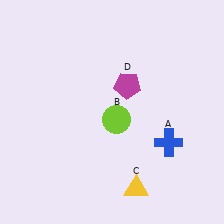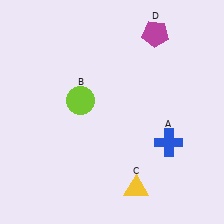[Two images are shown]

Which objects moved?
The objects that moved are: the lime circle (B), the magenta pentagon (D).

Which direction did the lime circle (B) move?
The lime circle (B) moved left.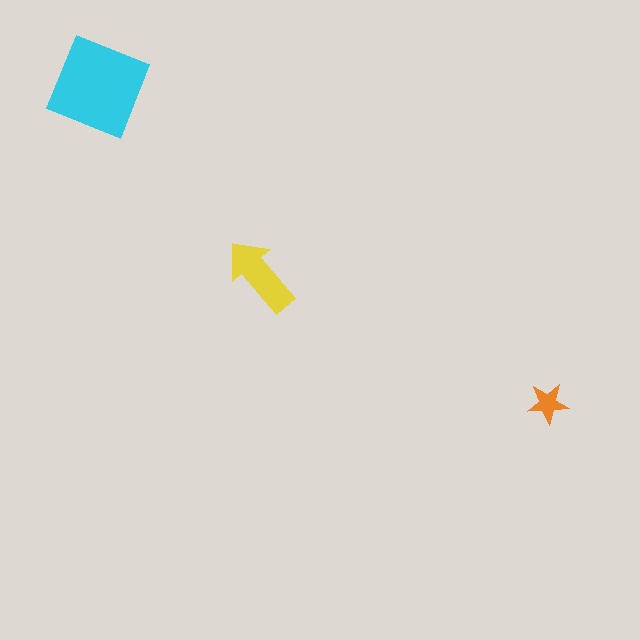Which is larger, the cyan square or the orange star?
The cyan square.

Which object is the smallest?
The orange star.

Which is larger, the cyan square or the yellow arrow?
The cyan square.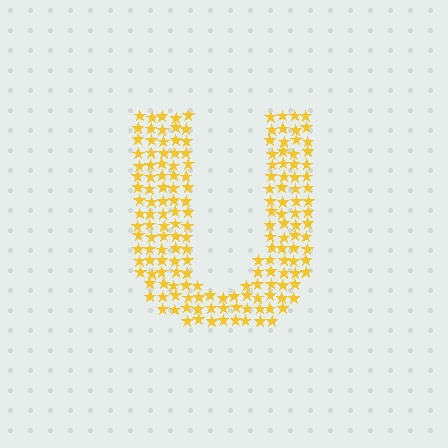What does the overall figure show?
The overall figure shows the letter U.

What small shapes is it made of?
It is made of small stars.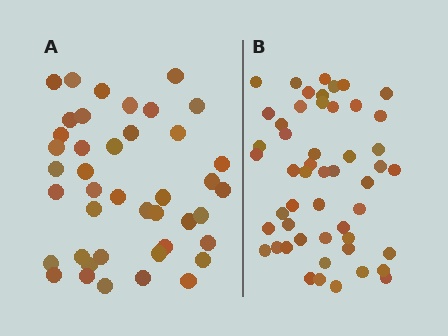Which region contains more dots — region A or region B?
Region B (the right region) has more dots.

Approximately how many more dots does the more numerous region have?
Region B has roughly 8 or so more dots than region A.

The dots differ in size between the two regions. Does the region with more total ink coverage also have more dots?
No. Region A has more total ink coverage because its dots are larger, but region B actually contains more individual dots. Total area can be misleading — the number of items is what matters here.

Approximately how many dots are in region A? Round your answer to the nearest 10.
About 40 dots. (The exact count is 42, which rounds to 40.)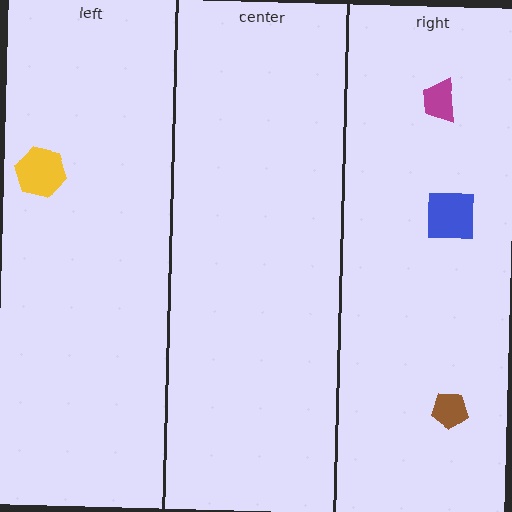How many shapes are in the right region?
3.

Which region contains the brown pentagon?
The right region.